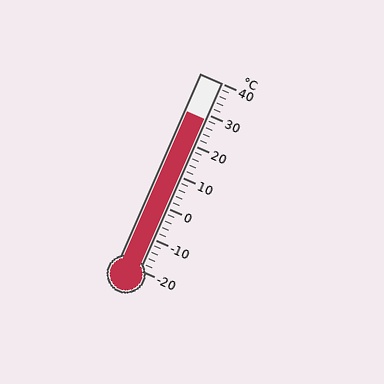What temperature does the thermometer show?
The thermometer shows approximately 28°C.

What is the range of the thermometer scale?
The thermometer scale ranges from -20°C to 40°C.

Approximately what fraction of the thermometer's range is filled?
The thermometer is filled to approximately 80% of its range.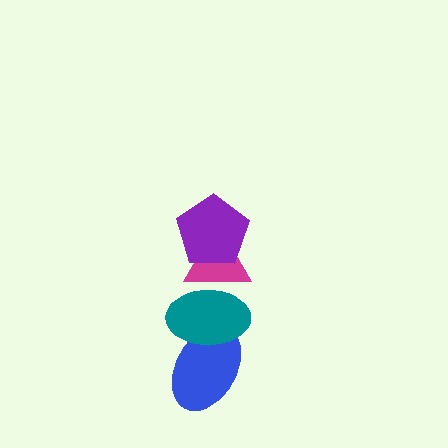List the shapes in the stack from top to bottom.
From top to bottom: the purple pentagon, the magenta triangle, the teal ellipse, the blue ellipse.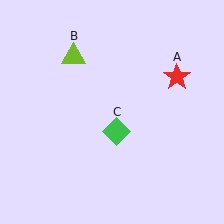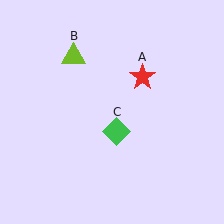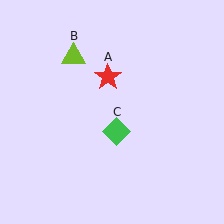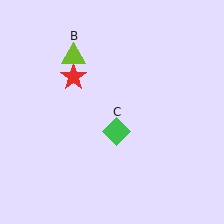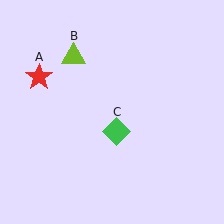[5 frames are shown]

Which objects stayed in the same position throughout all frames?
Lime triangle (object B) and green diamond (object C) remained stationary.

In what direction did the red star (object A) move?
The red star (object A) moved left.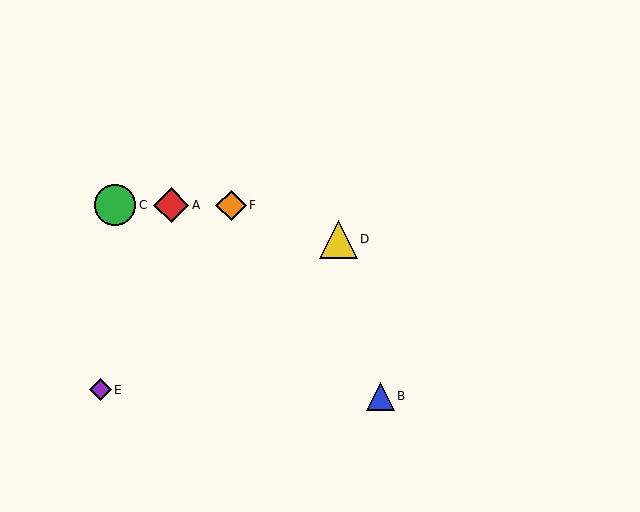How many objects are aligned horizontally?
3 objects (A, C, F) are aligned horizontally.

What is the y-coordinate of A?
Object A is at y≈205.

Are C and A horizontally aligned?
Yes, both are at y≈205.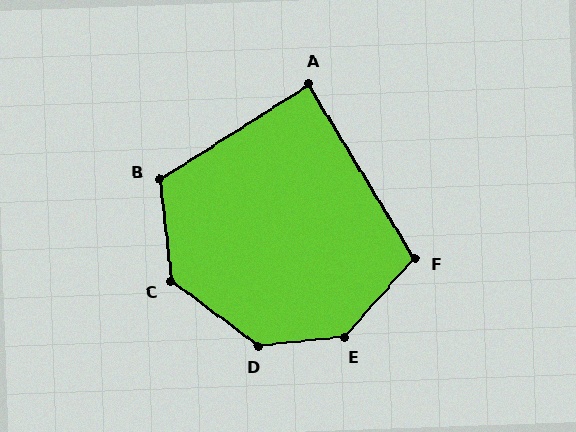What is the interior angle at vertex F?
Approximately 107 degrees (obtuse).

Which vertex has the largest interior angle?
E, at approximately 138 degrees.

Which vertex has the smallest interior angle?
A, at approximately 89 degrees.